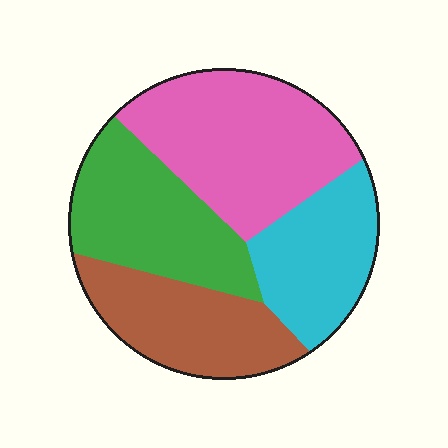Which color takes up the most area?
Pink, at roughly 35%.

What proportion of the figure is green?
Green covers roughly 25% of the figure.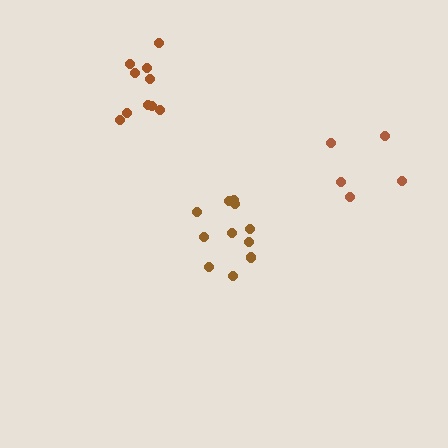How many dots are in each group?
Group 1: 11 dots, Group 2: 10 dots, Group 3: 5 dots (26 total).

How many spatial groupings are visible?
There are 3 spatial groupings.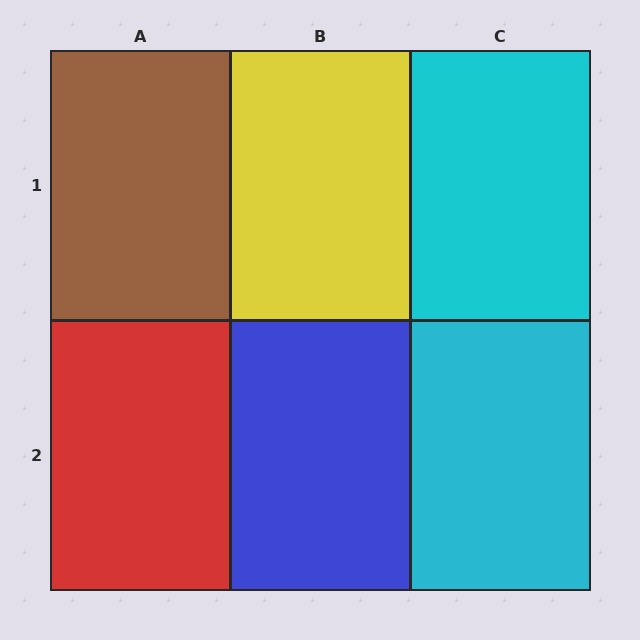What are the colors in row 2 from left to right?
Red, blue, cyan.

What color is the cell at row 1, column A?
Brown.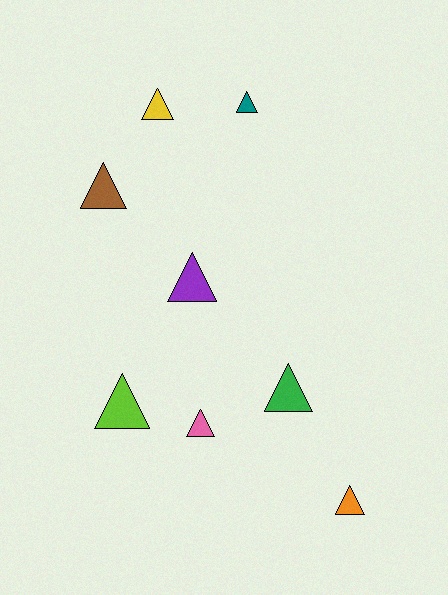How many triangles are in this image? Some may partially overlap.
There are 8 triangles.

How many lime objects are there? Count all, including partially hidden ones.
There is 1 lime object.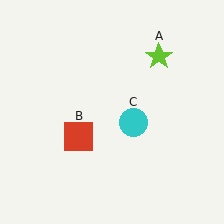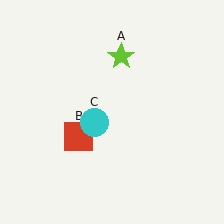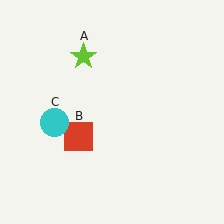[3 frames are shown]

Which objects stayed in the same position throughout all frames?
Red square (object B) remained stationary.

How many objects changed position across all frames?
2 objects changed position: lime star (object A), cyan circle (object C).